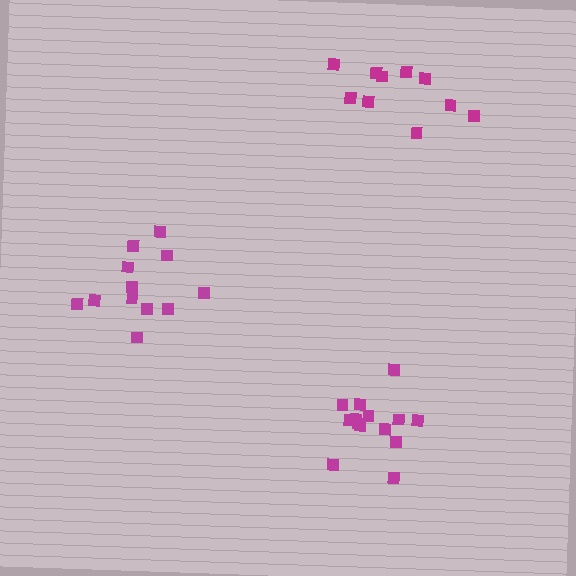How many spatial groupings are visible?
There are 3 spatial groupings.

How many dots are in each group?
Group 1: 15 dots, Group 2: 10 dots, Group 3: 12 dots (37 total).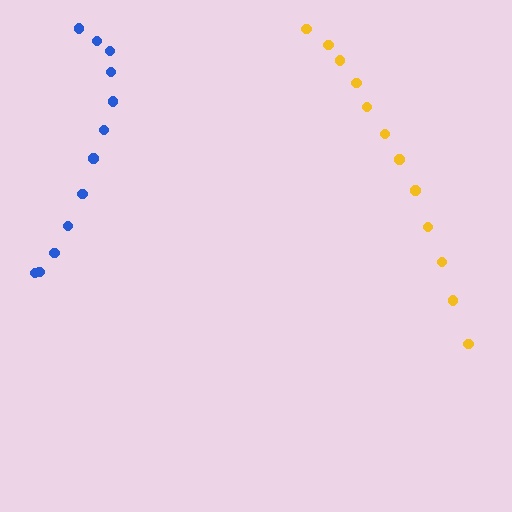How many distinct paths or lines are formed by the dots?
There are 2 distinct paths.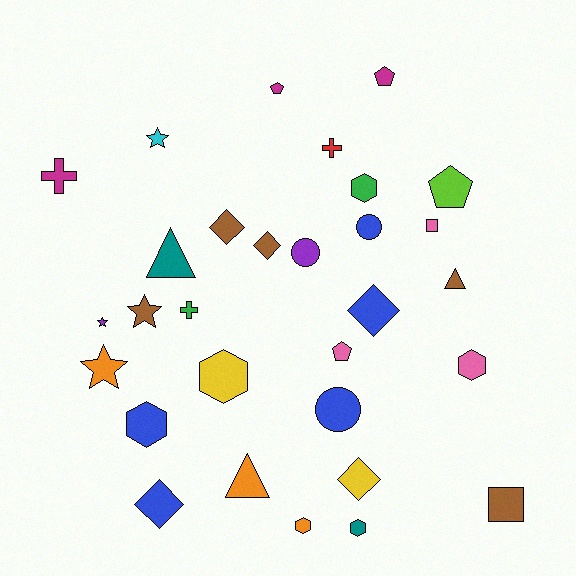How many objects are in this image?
There are 30 objects.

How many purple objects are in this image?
There are 2 purple objects.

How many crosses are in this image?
There are 3 crosses.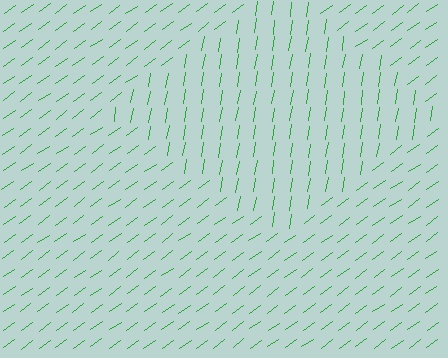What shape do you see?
I see a diamond.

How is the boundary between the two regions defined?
The boundary is defined purely by a change in line orientation (approximately 45 degrees difference). All lines are the same color and thickness.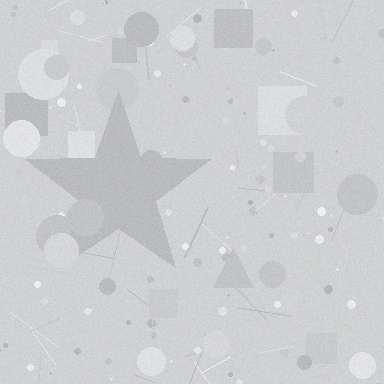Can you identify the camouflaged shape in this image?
The camouflaged shape is a star.